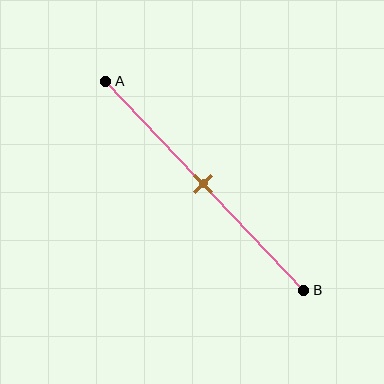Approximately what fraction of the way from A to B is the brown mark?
The brown mark is approximately 50% of the way from A to B.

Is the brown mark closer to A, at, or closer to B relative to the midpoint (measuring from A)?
The brown mark is approximately at the midpoint of segment AB.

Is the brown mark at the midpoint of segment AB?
Yes, the mark is approximately at the midpoint.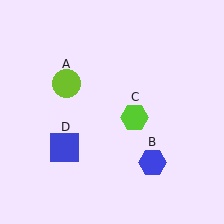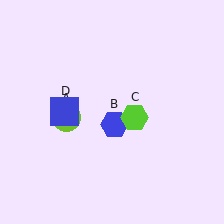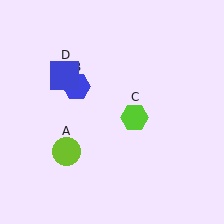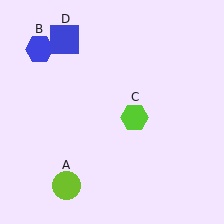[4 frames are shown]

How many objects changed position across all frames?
3 objects changed position: lime circle (object A), blue hexagon (object B), blue square (object D).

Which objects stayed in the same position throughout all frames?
Lime hexagon (object C) remained stationary.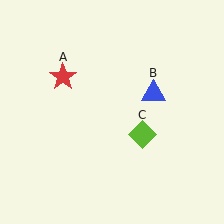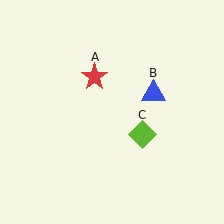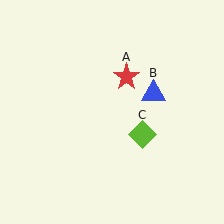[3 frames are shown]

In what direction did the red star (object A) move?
The red star (object A) moved right.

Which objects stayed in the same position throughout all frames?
Blue triangle (object B) and lime diamond (object C) remained stationary.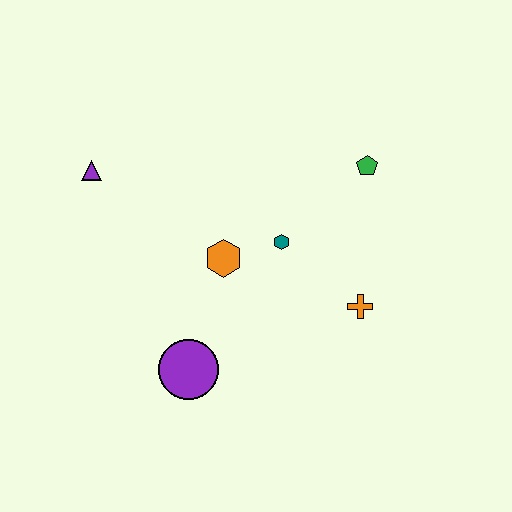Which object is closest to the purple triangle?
The orange hexagon is closest to the purple triangle.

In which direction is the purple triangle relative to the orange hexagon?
The purple triangle is to the left of the orange hexagon.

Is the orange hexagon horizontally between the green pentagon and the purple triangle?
Yes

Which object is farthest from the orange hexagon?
The green pentagon is farthest from the orange hexagon.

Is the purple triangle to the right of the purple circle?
No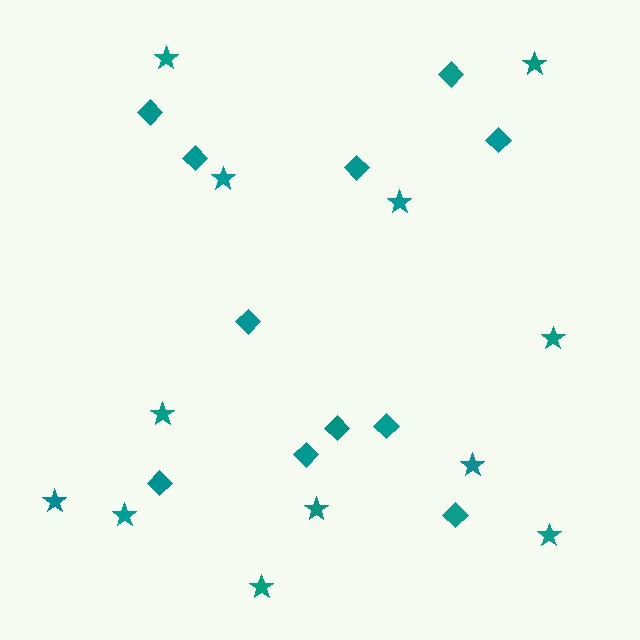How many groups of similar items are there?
There are 2 groups: one group of diamonds (11) and one group of stars (12).